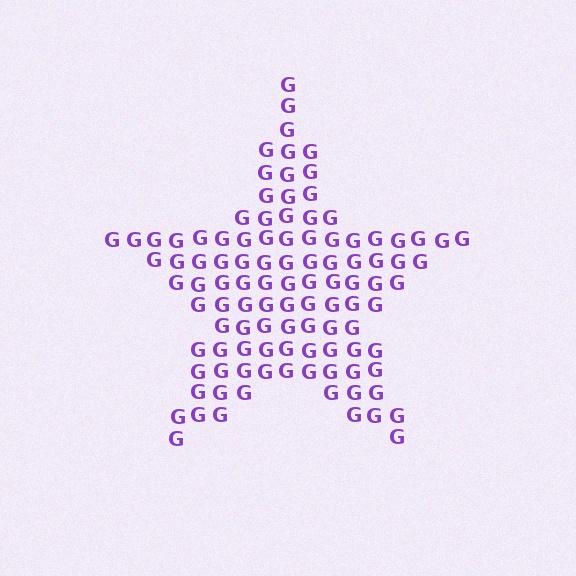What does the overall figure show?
The overall figure shows a star.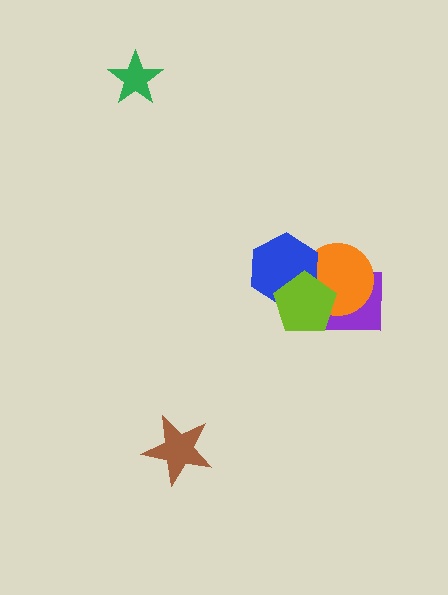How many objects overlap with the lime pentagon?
3 objects overlap with the lime pentagon.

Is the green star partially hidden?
No, no other shape covers it.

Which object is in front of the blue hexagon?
The lime pentagon is in front of the blue hexagon.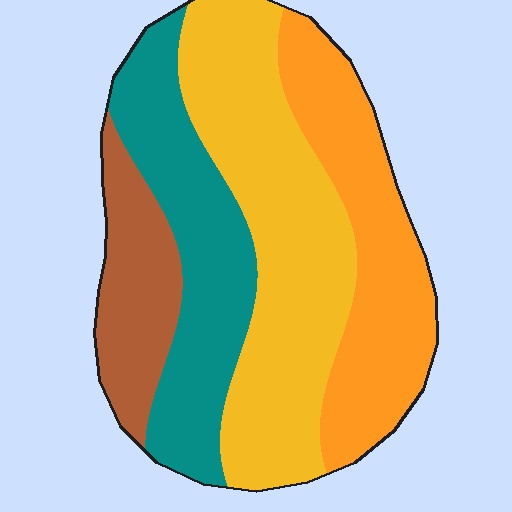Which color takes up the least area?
Brown, at roughly 15%.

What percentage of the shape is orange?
Orange takes up between a quarter and a half of the shape.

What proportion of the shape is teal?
Teal takes up about one quarter (1/4) of the shape.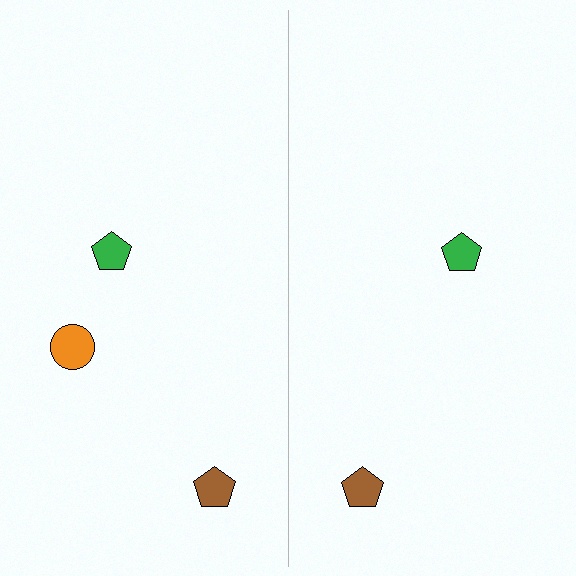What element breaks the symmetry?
A orange circle is missing from the right side.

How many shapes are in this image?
There are 5 shapes in this image.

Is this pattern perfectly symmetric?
No, the pattern is not perfectly symmetric. A orange circle is missing from the right side.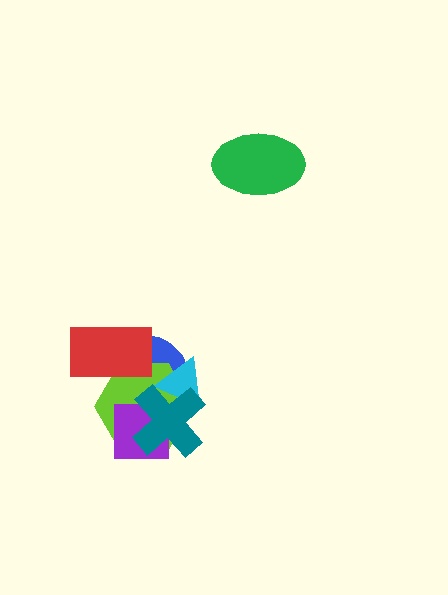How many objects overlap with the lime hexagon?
5 objects overlap with the lime hexagon.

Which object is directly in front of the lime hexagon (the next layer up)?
The purple square is directly in front of the lime hexagon.